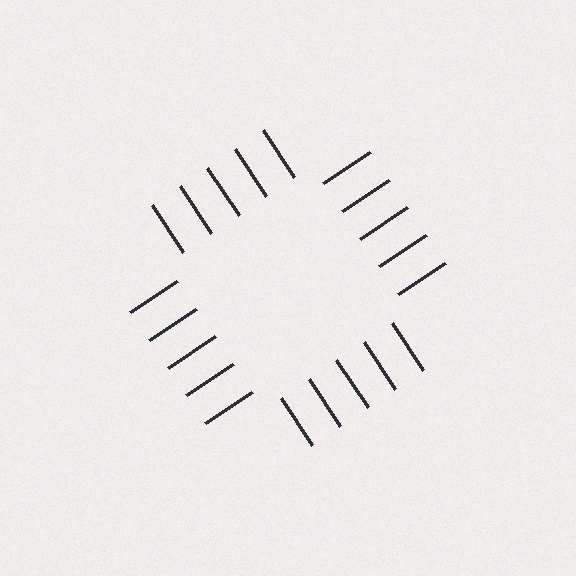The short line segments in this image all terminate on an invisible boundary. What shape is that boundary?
An illusory square — the line segments terminate on its edges but no continuous stroke is drawn.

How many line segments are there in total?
20 — 5 along each of the 4 edges.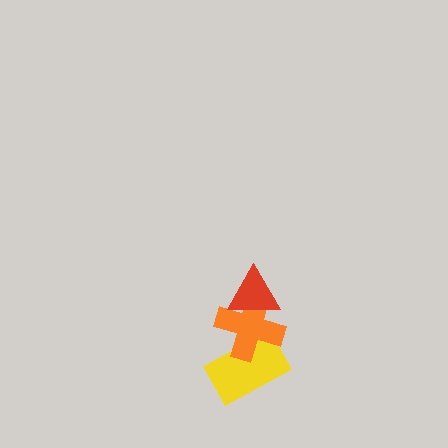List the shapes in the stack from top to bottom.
From top to bottom: the red triangle, the orange cross, the yellow rectangle.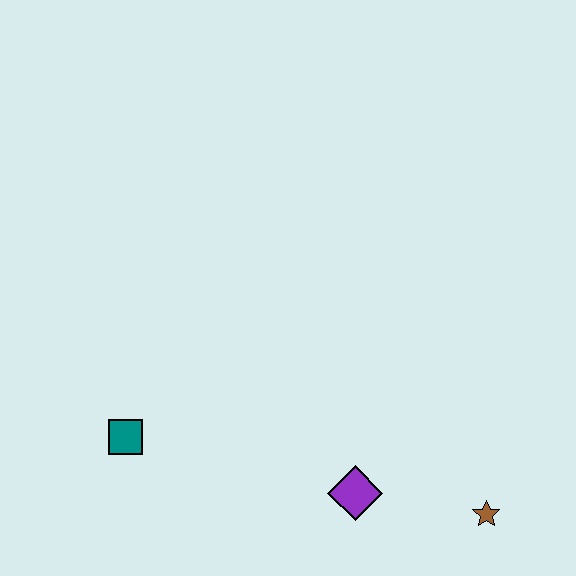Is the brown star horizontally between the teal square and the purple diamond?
No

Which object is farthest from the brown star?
The teal square is farthest from the brown star.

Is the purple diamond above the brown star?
Yes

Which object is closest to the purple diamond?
The brown star is closest to the purple diamond.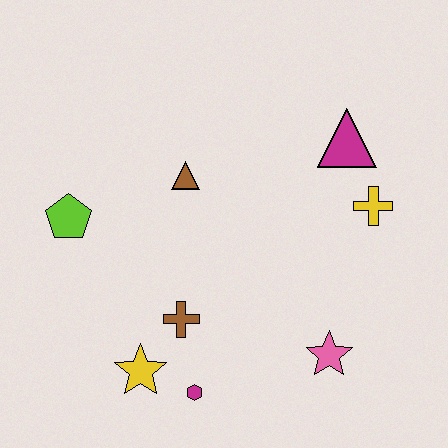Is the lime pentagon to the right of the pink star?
No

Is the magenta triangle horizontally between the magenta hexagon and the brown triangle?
No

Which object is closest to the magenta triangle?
The yellow cross is closest to the magenta triangle.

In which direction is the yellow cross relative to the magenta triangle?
The yellow cross is below the magenta triangle.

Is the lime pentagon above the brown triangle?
No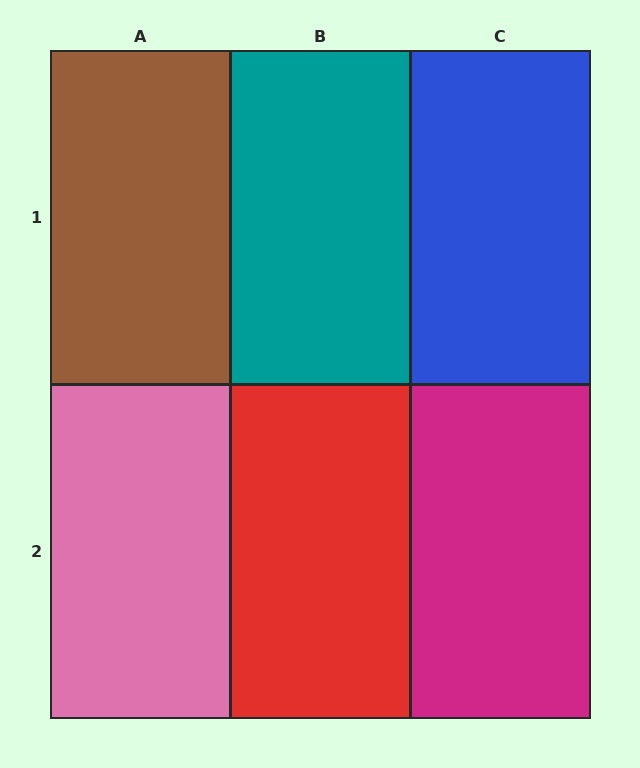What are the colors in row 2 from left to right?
Pink, red, magenta.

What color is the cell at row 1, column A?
Brown.